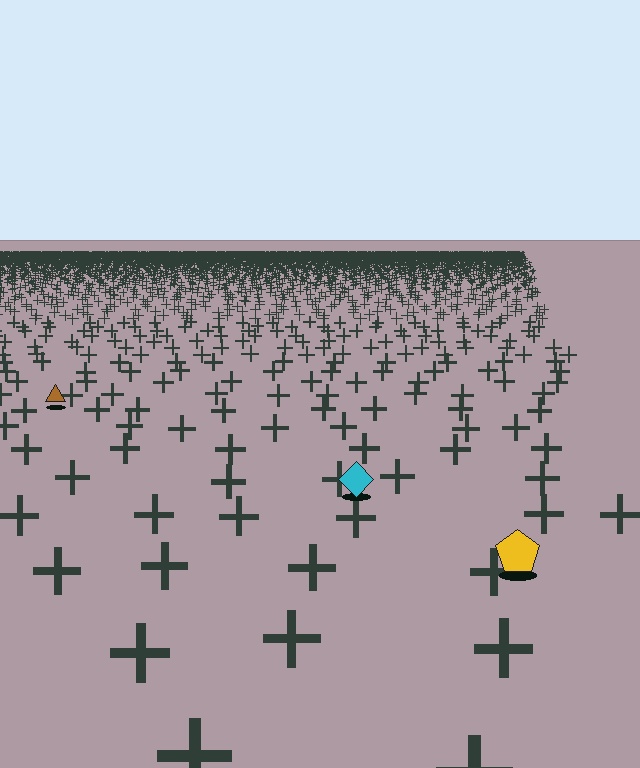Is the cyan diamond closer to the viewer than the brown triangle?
Yes. The cyan diamond is closer — you can tell from the texture gradient: the ground texture is coarser near it.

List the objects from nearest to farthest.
From nearest to farthest: the yellow pentagon, the cyan diamond, the brown triangle.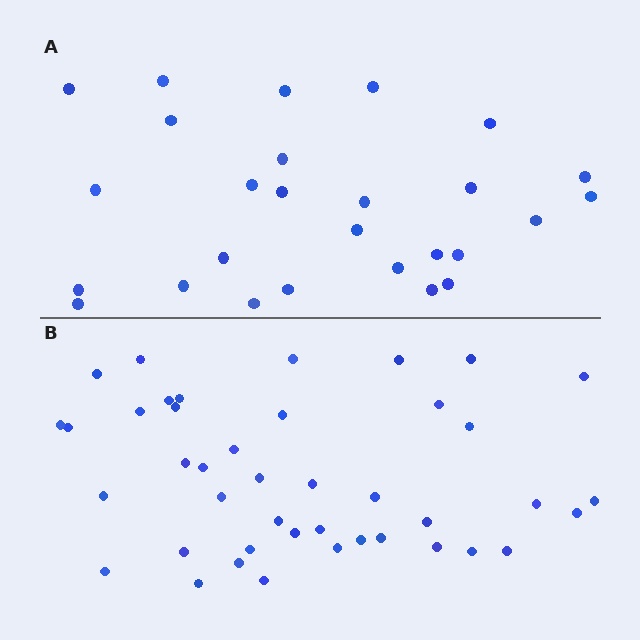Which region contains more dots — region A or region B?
Region B (the bottom region) has more dots.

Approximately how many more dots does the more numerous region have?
Region B has approximately 15 more dots than region A.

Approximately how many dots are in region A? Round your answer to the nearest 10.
About 30 dots. (The exact count is 27, which rounds to 30.)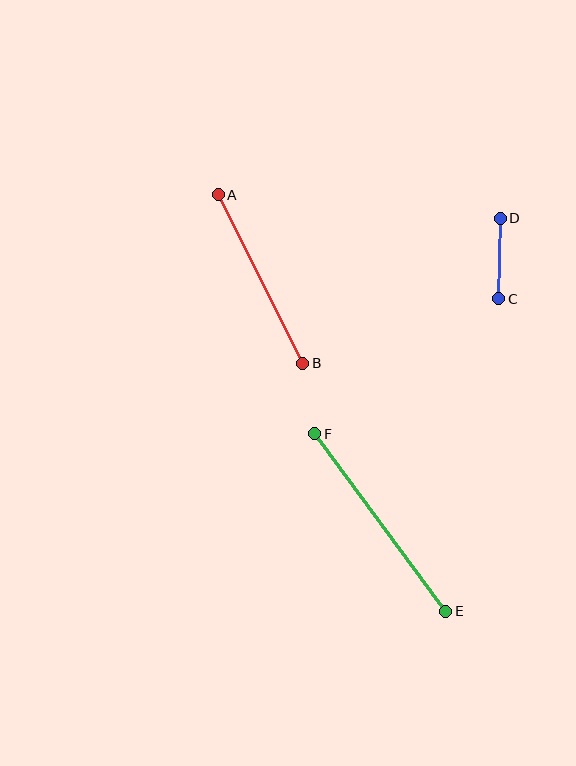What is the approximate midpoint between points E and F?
The midpoint is at approximately (380, 522) pixels.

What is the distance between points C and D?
The distance is approximately 80 pixels.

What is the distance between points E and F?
The distance is approximately 220 pixels.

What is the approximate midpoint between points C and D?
The midpoint is at approximately (499, 259) pixels.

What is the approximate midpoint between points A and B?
The midpoint is at approximately (260, 279) pixels.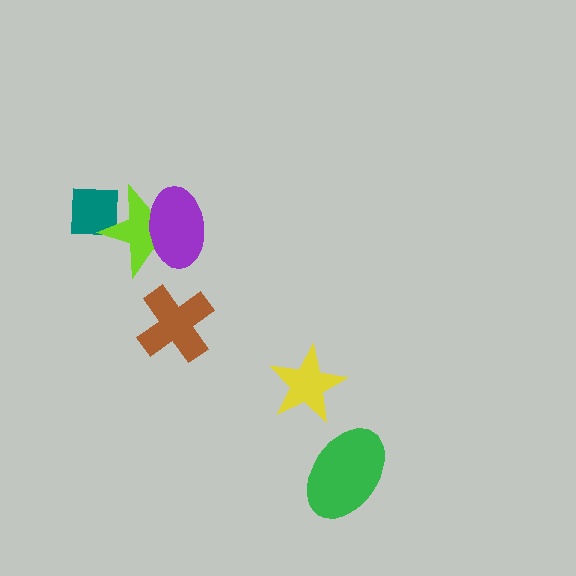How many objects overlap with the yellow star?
0 objects overlap with the yellow star.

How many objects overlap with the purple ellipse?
1 object overlaps with the purple ellipse.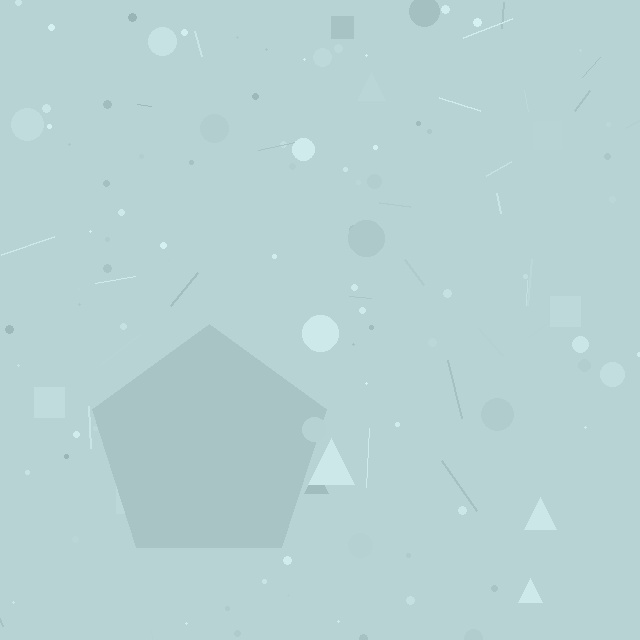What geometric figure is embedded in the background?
A pentagon is embedded in the background.